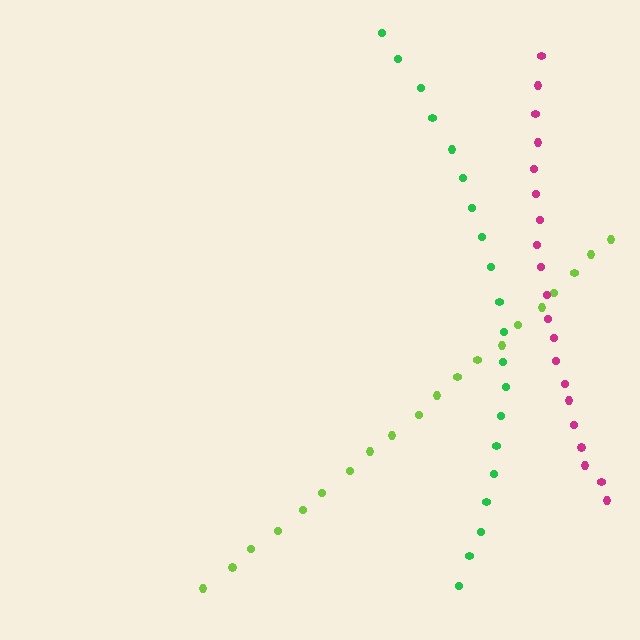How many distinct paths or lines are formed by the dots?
There are 3 distinct paths.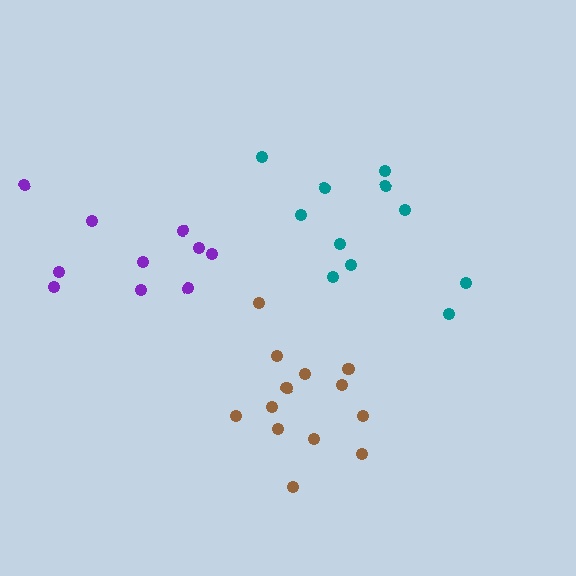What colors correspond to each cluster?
The clusters are colored: teal, brown, purple.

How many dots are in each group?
Group 1: 11 dots, Group 2: 13 dots, Group 3: 10 dots (34 total).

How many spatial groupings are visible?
There are 3 spatial groupings.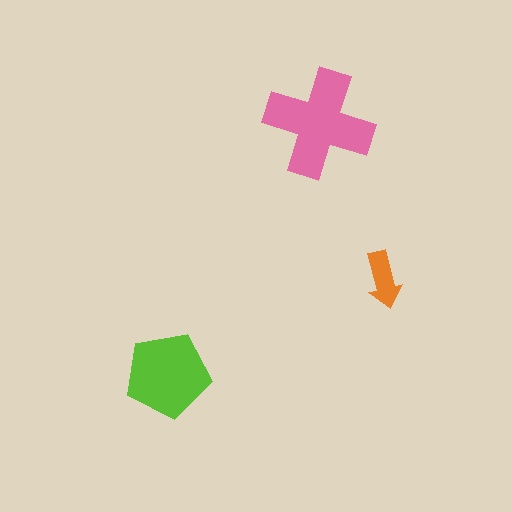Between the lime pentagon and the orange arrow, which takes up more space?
The lime pentagon.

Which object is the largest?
The pink cross.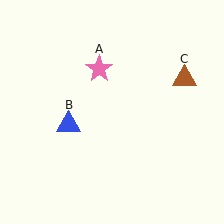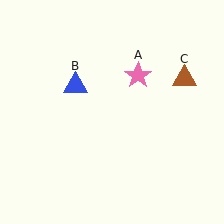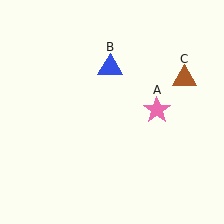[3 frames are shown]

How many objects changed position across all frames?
2 objects changed position: pink star (object A), blue triangle (object B).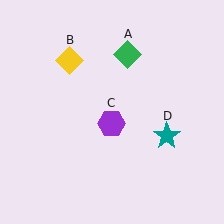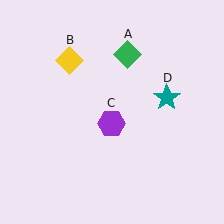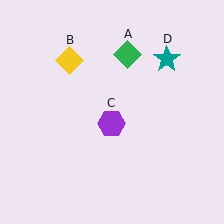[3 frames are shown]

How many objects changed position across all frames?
1 object changed position: teal star (object D).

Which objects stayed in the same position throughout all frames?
Green diamond (object A) and yellow diamond (object B) and purple hexagon (object C) remained stationary.